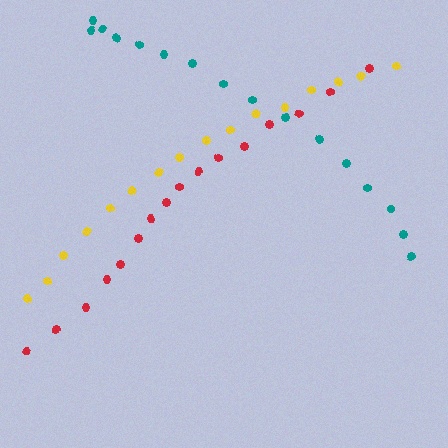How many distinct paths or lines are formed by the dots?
There are 3 distinct paths.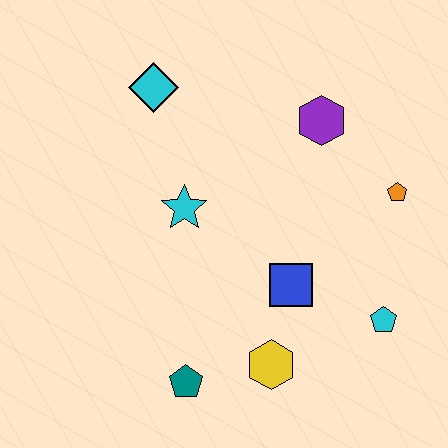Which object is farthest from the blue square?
The cyan diamond is farthest from the blue square.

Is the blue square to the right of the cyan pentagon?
No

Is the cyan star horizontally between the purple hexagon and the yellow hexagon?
No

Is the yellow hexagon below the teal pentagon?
No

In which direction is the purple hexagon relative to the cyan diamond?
The purple hexagon is to the right of the cyan diamond.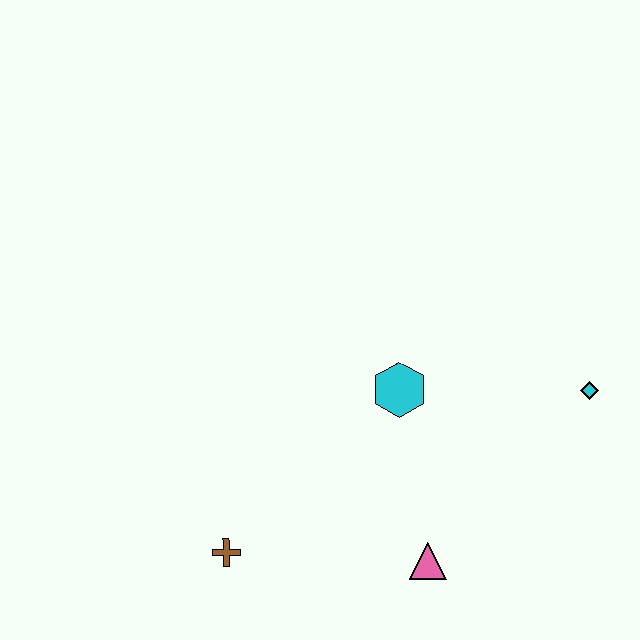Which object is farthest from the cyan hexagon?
The brown cross is farthest from the cyan hexagon.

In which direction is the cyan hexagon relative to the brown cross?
The cyan hexagon is to the right of the brown cross.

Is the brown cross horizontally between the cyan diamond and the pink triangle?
No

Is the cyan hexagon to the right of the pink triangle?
No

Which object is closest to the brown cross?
The pink triangle is closest to the brown cross.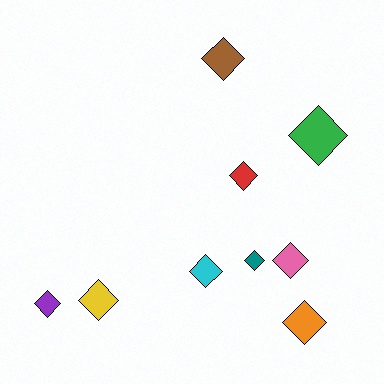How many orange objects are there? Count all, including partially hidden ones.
There is 1 orange object.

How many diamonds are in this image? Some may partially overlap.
There are 9 diamonds.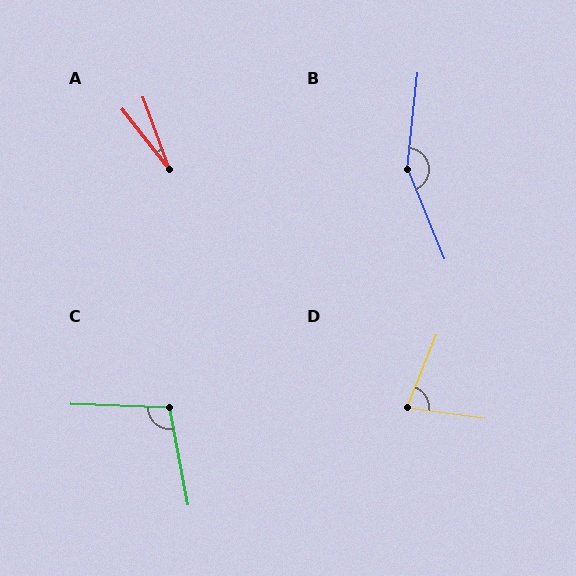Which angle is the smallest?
A, at approximately 19 degrees.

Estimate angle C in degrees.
Approximately 103 degrees.